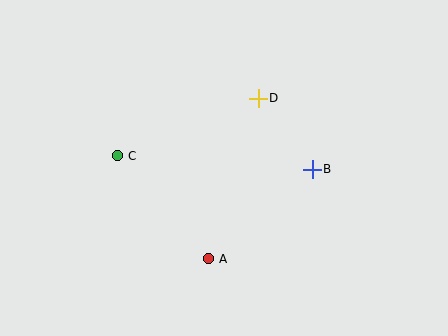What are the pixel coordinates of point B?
Point B is at (312, 169).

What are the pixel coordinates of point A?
Point A is at (208, 259).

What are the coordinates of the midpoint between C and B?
The midpoint between C and B is at (215, 163).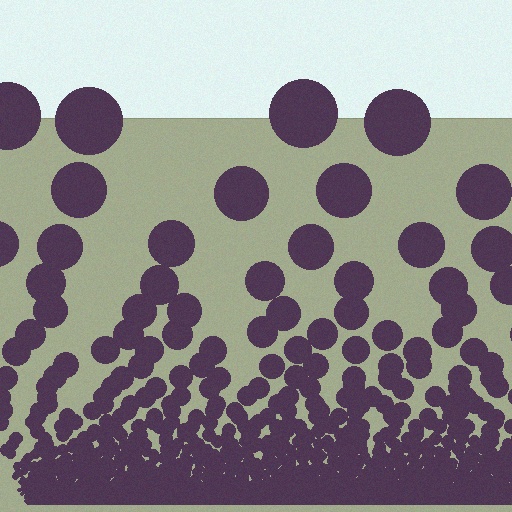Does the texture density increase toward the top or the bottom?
Density increases toward the bottom.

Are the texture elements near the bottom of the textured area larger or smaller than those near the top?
Smaller. The gradient is inverted — elements near the bottom are smaller and denser.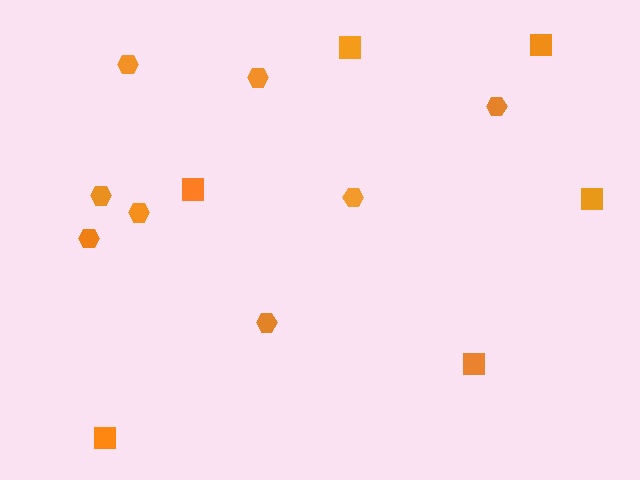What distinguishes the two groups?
There are 2 groups: one group of hexagons (8) and one group of squares (6).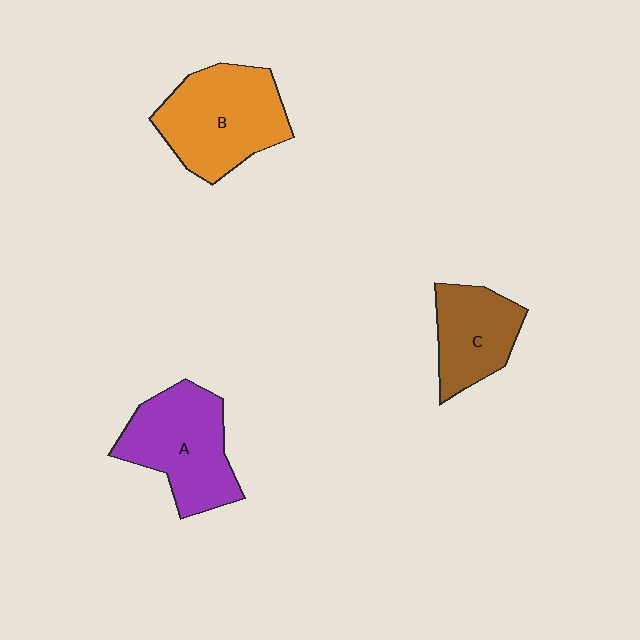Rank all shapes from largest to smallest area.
From largest to smallest: B (orange), A (purple), C (brown).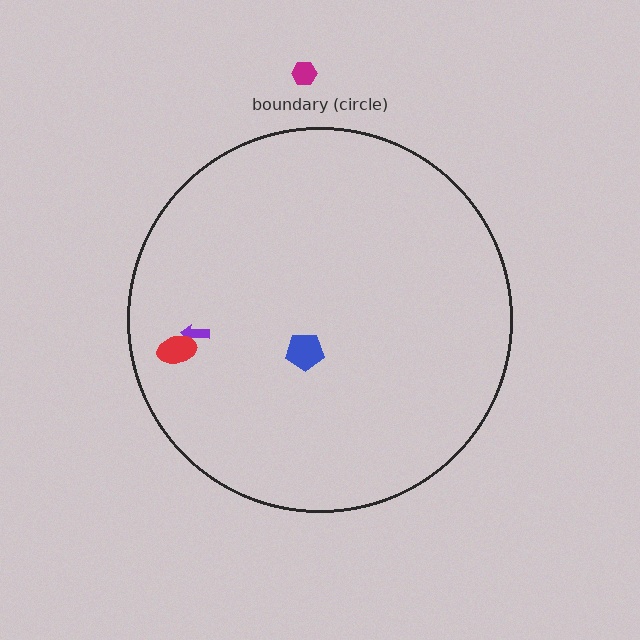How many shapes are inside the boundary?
3 inside, 1 outside.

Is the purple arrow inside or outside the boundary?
Inside.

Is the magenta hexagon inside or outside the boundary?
Outside.